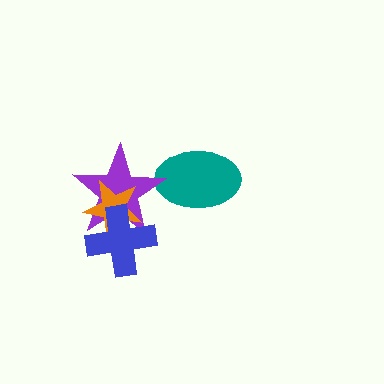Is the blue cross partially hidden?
No, no other shape covers it.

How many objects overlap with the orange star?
2 objects overlap with the orange star.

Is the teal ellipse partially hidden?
Yes, it is partially covered by another shape.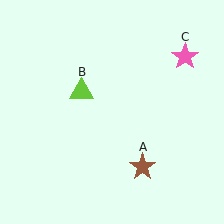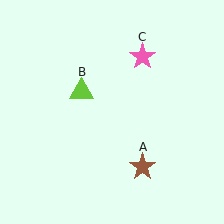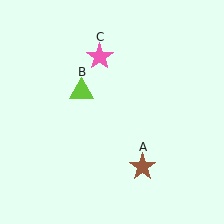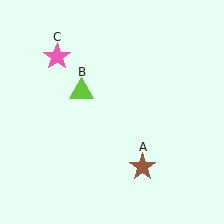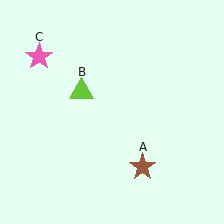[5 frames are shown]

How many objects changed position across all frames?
1 object changed position: pink star (object C).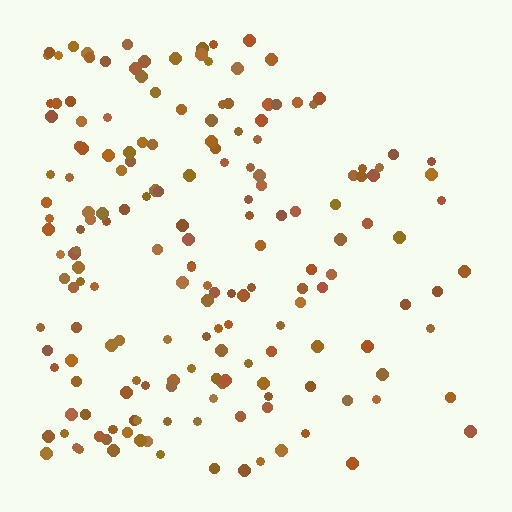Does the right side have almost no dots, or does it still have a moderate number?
Still a moderate number, just noticeably fewer than the left.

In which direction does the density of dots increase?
From right to left, with the left side densest.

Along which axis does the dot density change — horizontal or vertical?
Horizontal.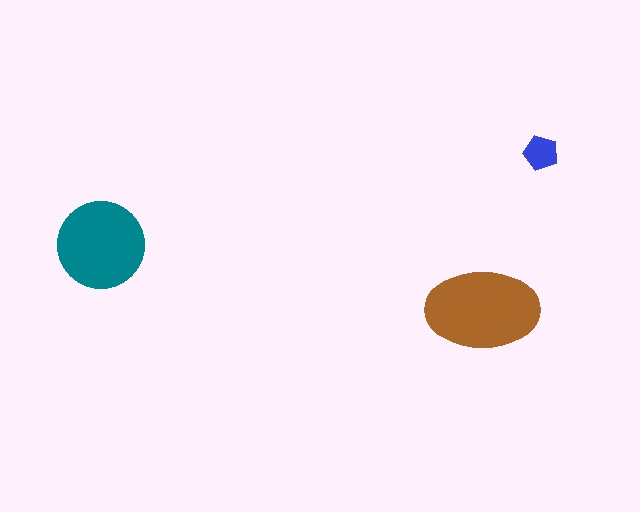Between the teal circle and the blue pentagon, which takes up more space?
The teal circle.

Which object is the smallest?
The blue pentagon.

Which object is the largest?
The brown ellipse.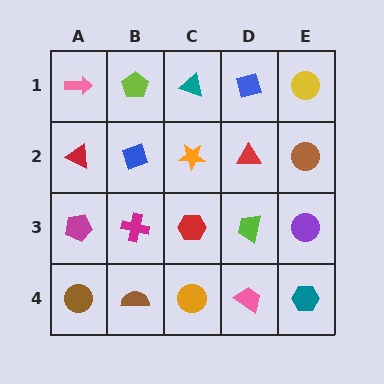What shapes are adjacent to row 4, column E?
A purple circle (row 3, column E), a pink trapezoid (row 4, column D).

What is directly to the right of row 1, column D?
A yellow circle.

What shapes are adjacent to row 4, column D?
A lime trapezoid (row 3, column D), an orange circle (row 4, column C), a teal hexagon (row 4, column E).